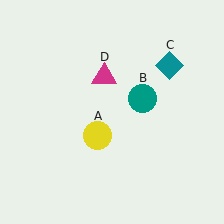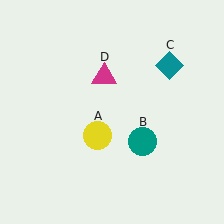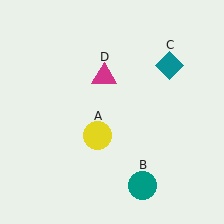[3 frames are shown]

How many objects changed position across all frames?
1 object changed position: teal circle (object B).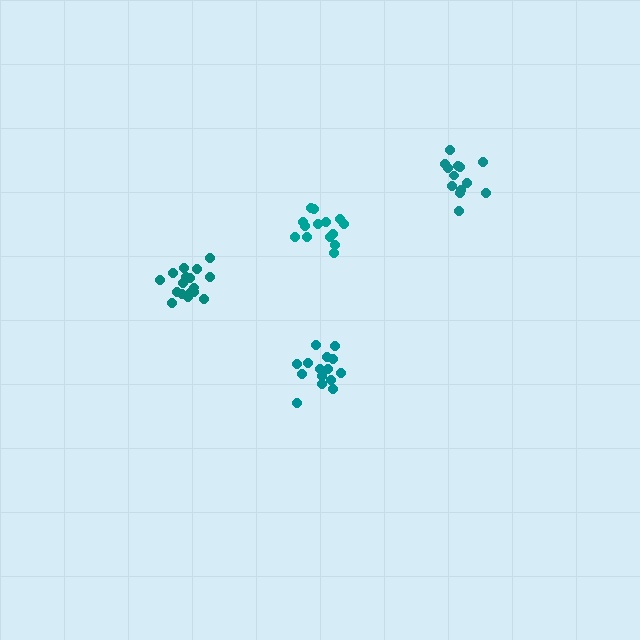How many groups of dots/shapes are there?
There are 4 groups.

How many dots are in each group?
Group 1: 13 dots, Group 2: 17 dots, Group 3: 15 dots, Group 4: 14 dots (59 total).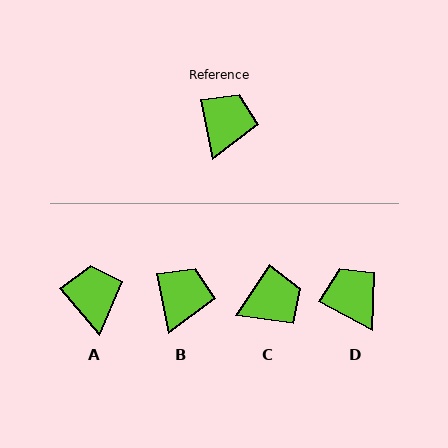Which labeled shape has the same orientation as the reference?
B.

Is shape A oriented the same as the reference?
No, it is off by about 30 degrees.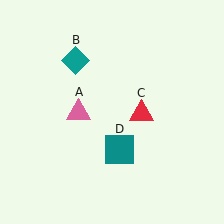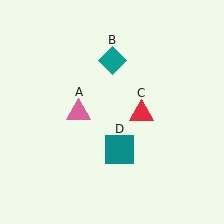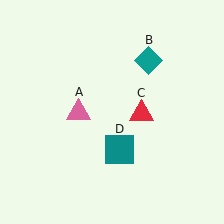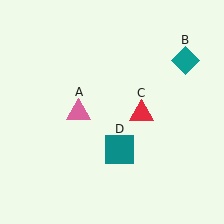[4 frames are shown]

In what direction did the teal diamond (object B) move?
The teal diamond (object B) moved right.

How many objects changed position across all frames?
1 object changed position: teal diamond (object B).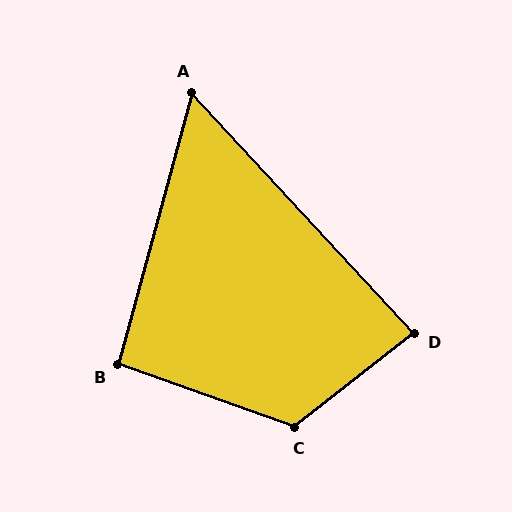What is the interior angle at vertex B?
Approximately 94 degrees (approximately right).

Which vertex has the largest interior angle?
C, at approximately 122 degrees.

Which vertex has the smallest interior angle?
A, at approximately 58 degrees.